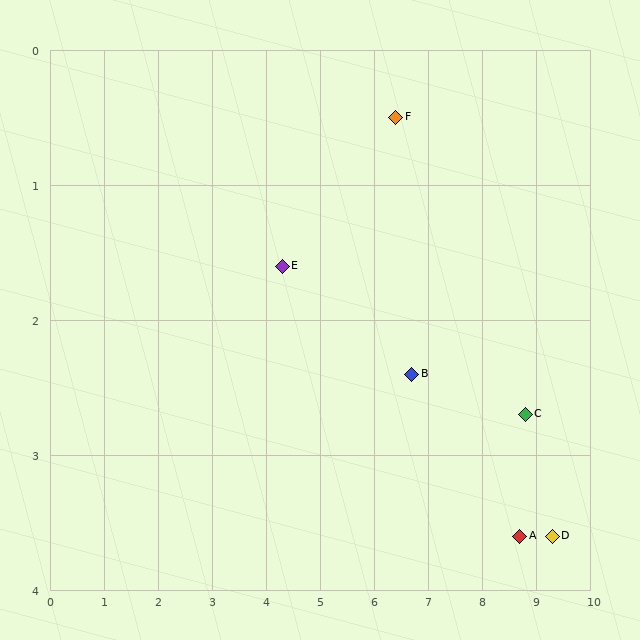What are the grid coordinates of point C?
Point C is at approximately (8.8, 2.7).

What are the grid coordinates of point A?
Point A is at approximately (8.7, 3.6).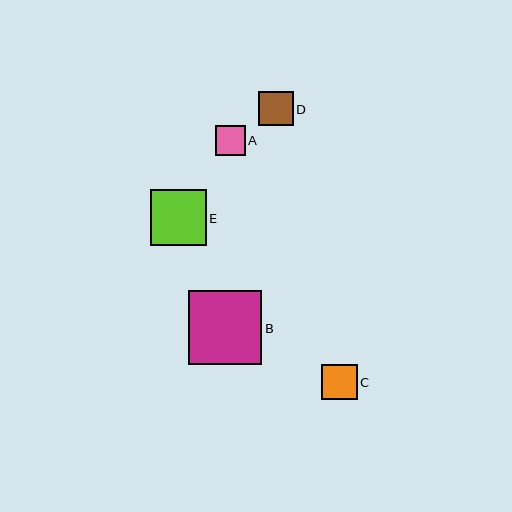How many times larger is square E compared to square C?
Square E is approximately 1.6 times the size of square C.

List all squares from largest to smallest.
From largest to smallest: B, E, C, D, A.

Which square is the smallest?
Square A is the smallest with a size of approximately 30 pixels.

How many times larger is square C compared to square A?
Square C is approximately 1.2 times the size of square A.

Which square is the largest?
Square B is the largest with a size of approximately 74 pixels.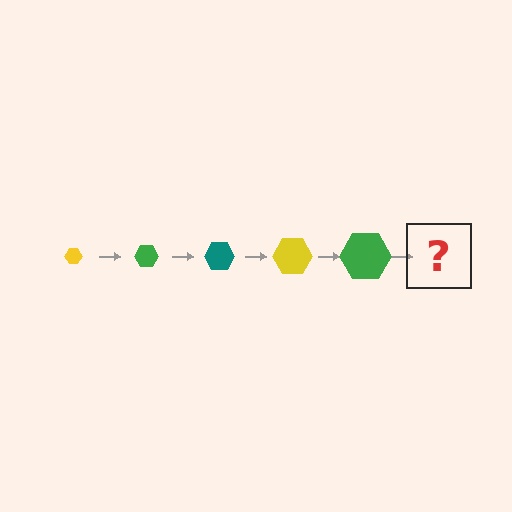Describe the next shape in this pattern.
It should be a teal hexagon, larger than the previous one.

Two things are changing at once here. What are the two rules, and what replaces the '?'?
The two rules are that the hexagon grows larger each step and the color cycles through yellow, green, and teal. The '?' should be a teal hexagon, larger than the previous one.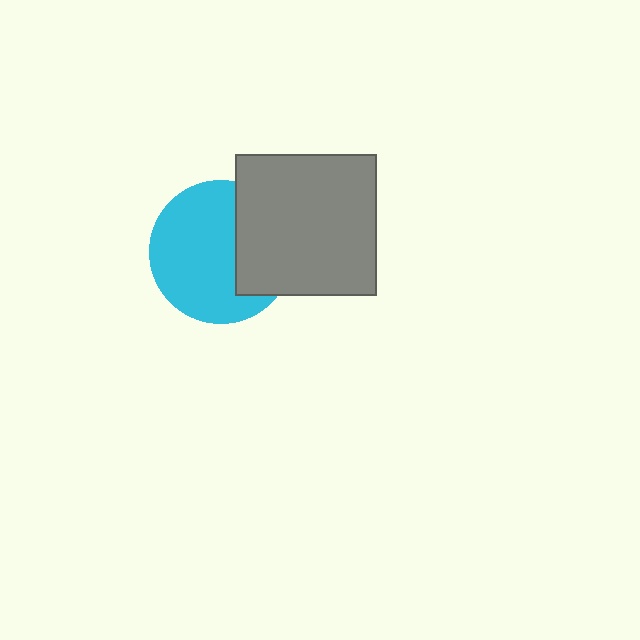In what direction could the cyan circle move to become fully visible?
The cyan circle could move left. That would shift it out from behind the gray square entirely.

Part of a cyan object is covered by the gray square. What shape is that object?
It is a circle.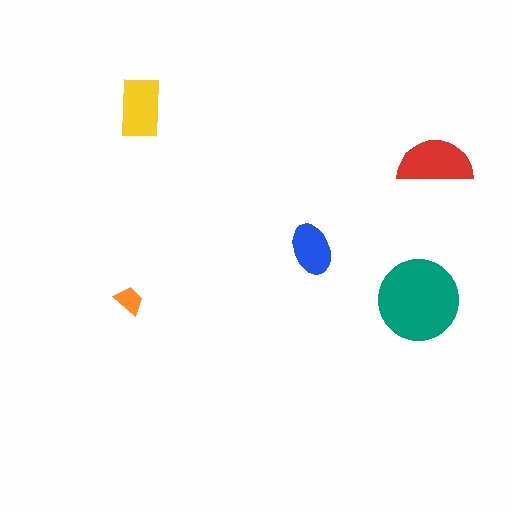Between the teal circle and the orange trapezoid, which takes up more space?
The teal circle.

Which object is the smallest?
The orange trapezoid.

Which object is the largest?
The teal circle.